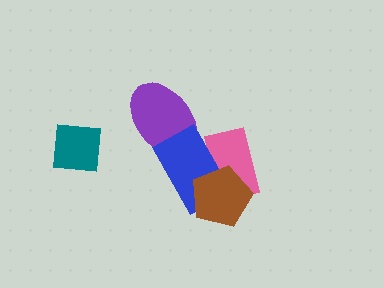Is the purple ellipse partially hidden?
Yes, it is partially covered by another shape.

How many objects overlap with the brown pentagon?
2 objects overlap with the brown pentagon.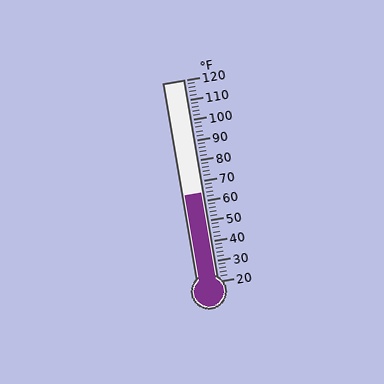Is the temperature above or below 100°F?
The temperature is below 100°F.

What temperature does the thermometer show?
The thermometer shows approximately 64°F.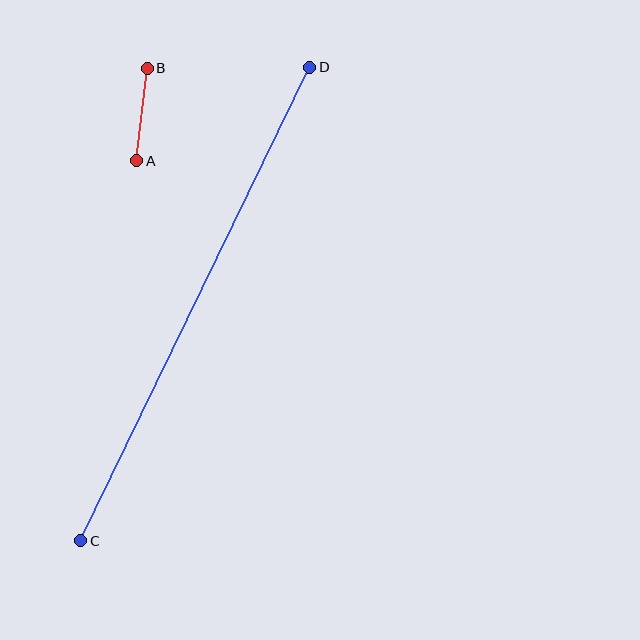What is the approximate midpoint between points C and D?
The midpoint is at approximately (195, 304) pixels.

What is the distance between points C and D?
The distance is approximately 526 pixels.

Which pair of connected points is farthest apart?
Points C and D are farthest apart.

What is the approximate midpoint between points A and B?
The midpoint is at approximately (142, 114) pixels.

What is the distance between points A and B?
The distance is approximately 93 pixels.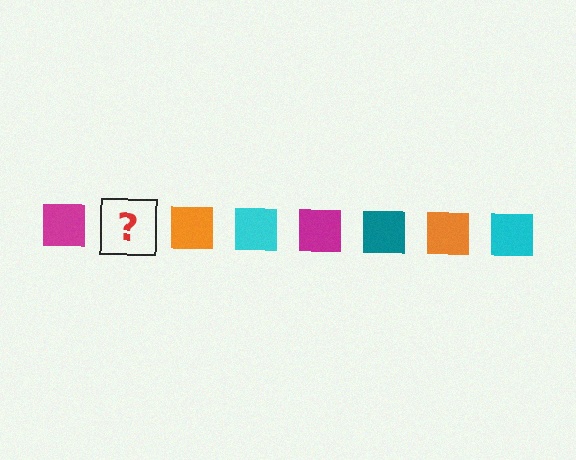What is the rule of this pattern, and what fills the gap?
The rule is that the pattern cycles through magenta, teal, orange, cyan squares. The gap should be filled with a teal square.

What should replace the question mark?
The question mark should be replaced with a teal square.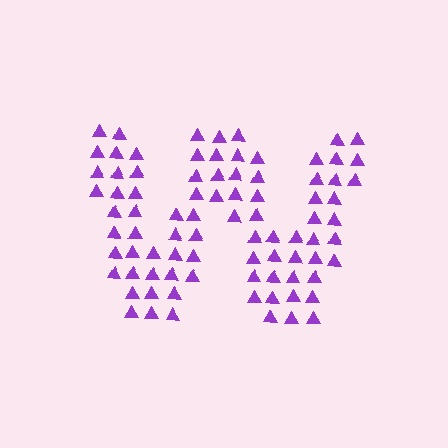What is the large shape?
The large shape is the letter W.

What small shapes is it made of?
It is made of small triangles.